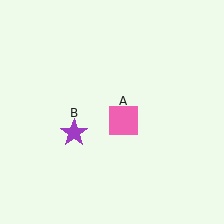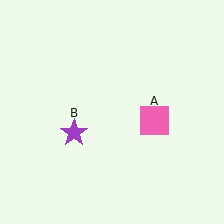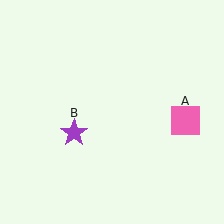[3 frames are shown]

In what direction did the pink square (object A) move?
The pink square (object A) moved right.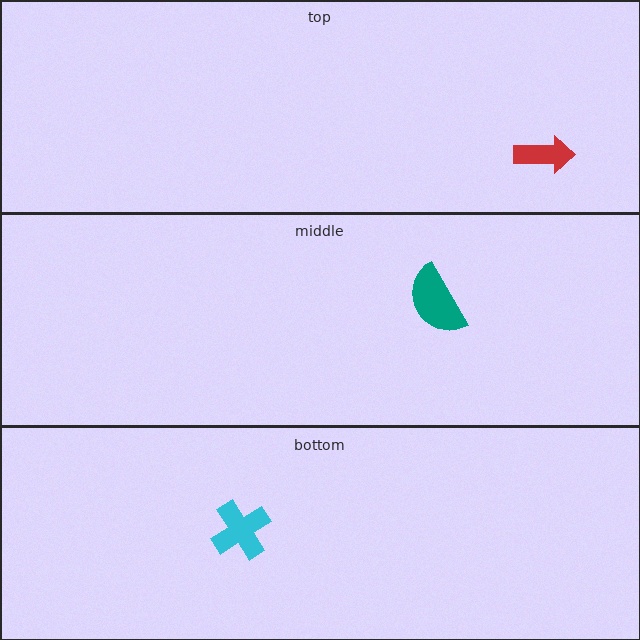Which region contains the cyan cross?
The bottom region.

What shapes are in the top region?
The red arrow.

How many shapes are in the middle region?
1.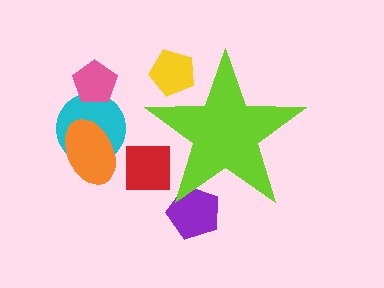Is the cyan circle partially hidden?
No, the cyan circle is fully visible.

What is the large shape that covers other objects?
A lime star.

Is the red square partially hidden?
Yes, the red square is partially hidden behind the lime star.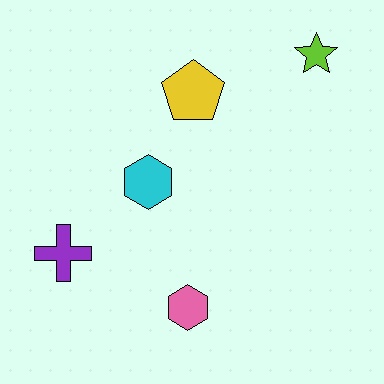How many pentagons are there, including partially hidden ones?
There is 1 pentagon.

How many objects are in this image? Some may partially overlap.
There are 5 objects.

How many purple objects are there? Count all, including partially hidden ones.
There is 1 purple object.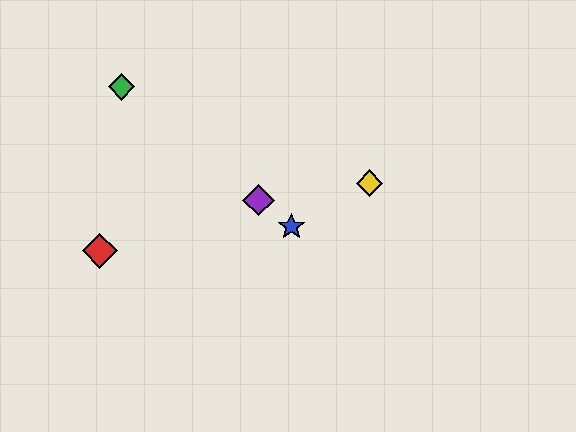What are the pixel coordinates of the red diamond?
The red diamond is at (100, 251).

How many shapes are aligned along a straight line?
3 shapes (the blue star, the green diamond, the purple diamond) are aligned along a straight line.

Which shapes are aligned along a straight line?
The blue star, the green diamond, the purple diamond are aligned along a straight line.